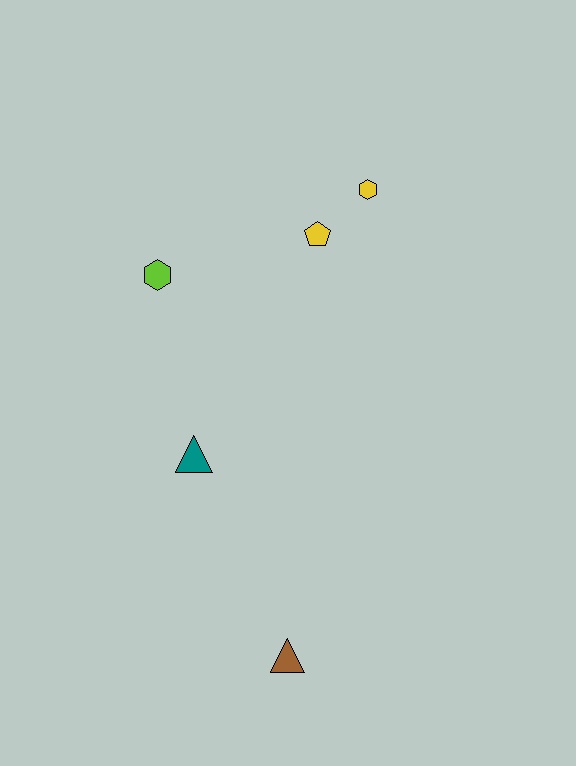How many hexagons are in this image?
There are 2 hexagons.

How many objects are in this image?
There are 5 objects.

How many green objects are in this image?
There are no green objects.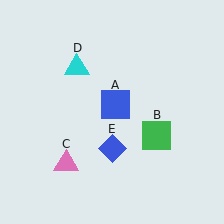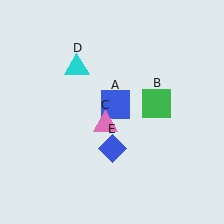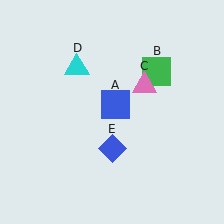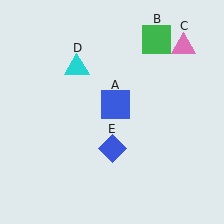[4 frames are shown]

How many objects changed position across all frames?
2 objects changed position: green square (object B), pink triangle (object C).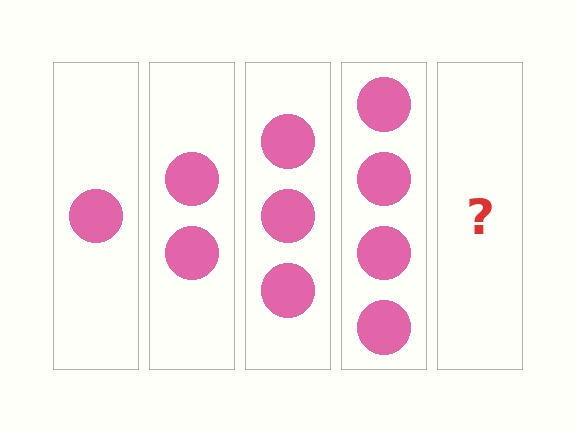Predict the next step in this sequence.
The next step is 5 circles.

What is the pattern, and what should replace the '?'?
The pattern is that each step adds one more circle. The '?' should be 5 circles.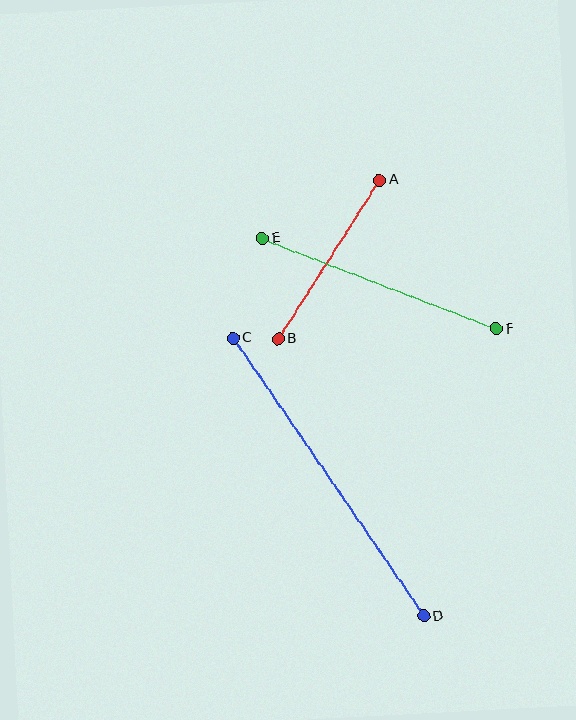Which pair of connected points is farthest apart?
Points C and D are farthest apart.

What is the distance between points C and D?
The distance is approximately 337 pixels.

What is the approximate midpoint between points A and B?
The midpoint is at approximately (329, 260) pixels.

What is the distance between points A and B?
The distance is approximately 188 pixels.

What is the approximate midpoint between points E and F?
The midpoint is at approximately (379, 284) pixels.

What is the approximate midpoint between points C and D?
The midpoint is at approximately (328, 477) pixels.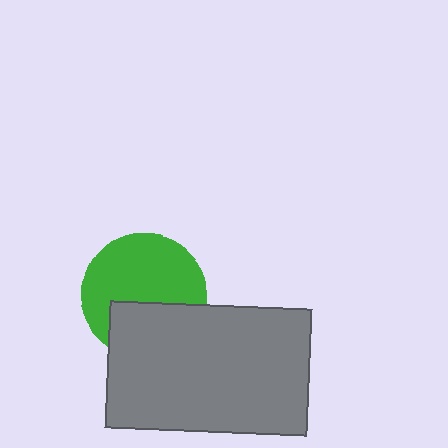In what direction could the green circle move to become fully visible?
The green circle could move up. That would shift it out from behind the gray rectangle entirely.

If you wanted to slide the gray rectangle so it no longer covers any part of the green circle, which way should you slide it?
Slide it down — that is the most direct way to separate the two shapes.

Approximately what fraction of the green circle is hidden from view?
Roughly 36% of the green circle is hidden behind the gray rectangle.